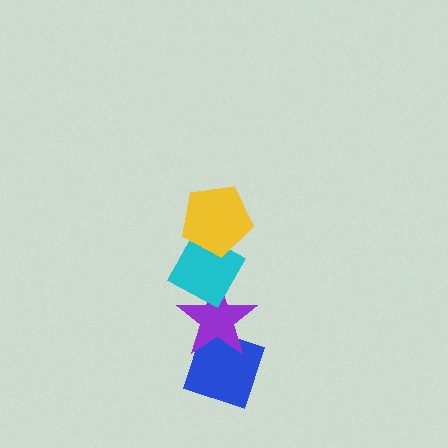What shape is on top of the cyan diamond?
The yellow pentagon is on top of the cyan diamond.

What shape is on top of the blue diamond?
The purple star is on top of the blue diamond.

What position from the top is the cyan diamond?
The cyan diamond is 2nd from the top.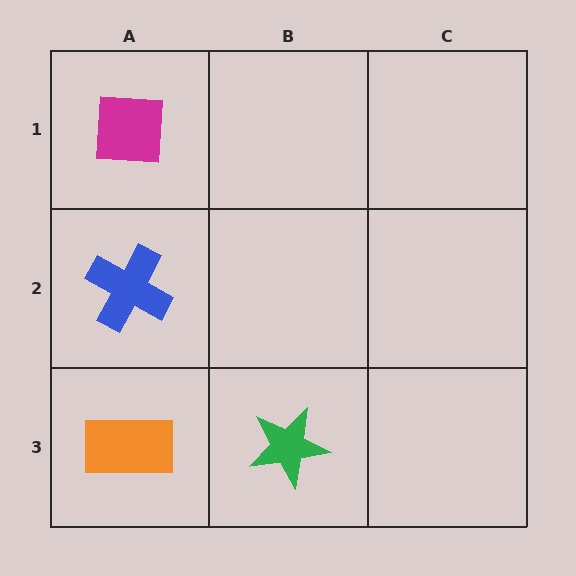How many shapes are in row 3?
2 shapes.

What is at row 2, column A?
A blue cross.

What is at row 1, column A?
A magenta square.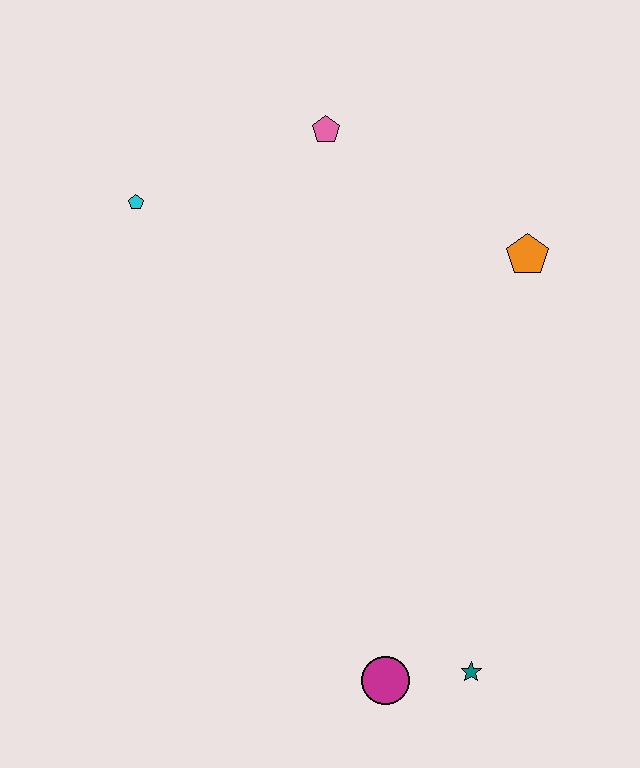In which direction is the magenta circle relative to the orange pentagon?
The magenta circle is below the orange pentagon.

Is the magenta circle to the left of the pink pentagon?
No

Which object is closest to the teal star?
The magenta circle is closest to the teal star.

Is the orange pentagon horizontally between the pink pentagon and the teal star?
No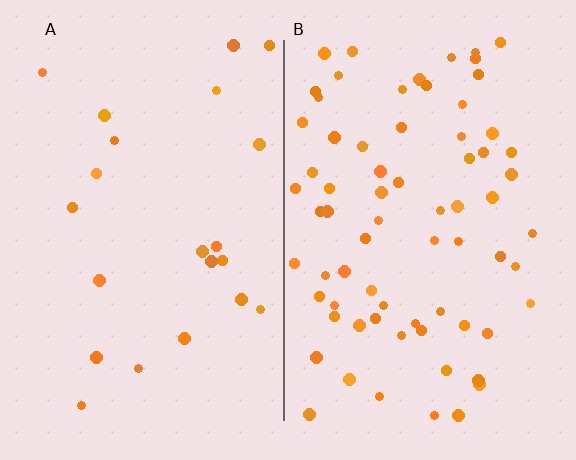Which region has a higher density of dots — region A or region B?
B (the right).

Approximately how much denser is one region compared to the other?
Approximately 3.2× — region B over region A.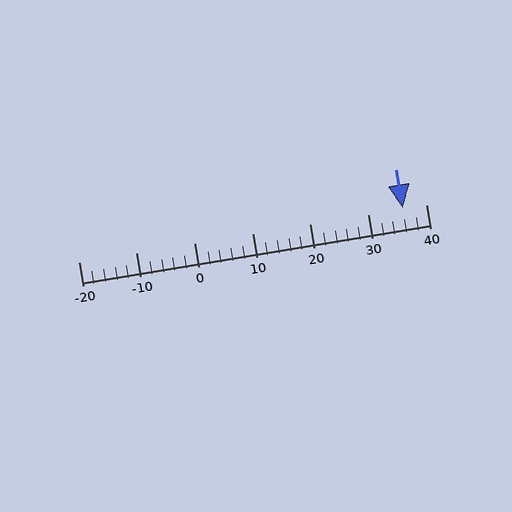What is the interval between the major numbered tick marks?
The major tick marks are spaced 10 units apart.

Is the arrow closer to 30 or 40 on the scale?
The arrow is closer to 40.